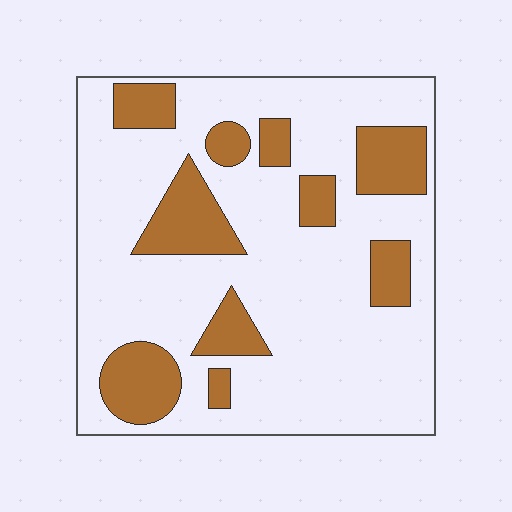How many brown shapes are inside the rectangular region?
10.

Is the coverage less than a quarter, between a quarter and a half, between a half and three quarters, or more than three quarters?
Less than a quarter.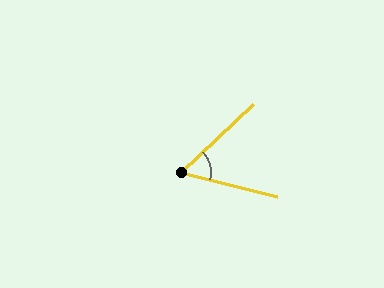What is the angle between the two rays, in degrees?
Approximately 57 degrees.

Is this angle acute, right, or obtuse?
It is acute.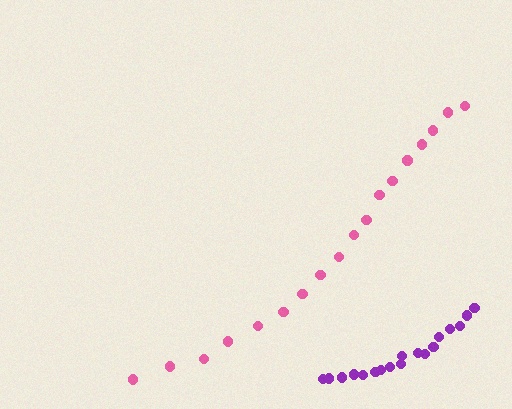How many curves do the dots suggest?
There are 2 distinct paths.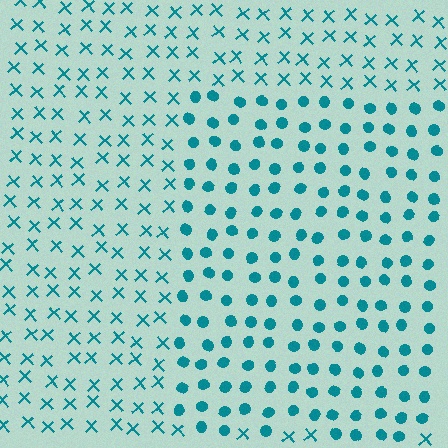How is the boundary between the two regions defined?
The boundary is defined by a change in element shape: circles inside vs. X marks outside. All elements share the same color and spacing.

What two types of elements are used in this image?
The image uses circles inside the rectangle region and X marks outside it.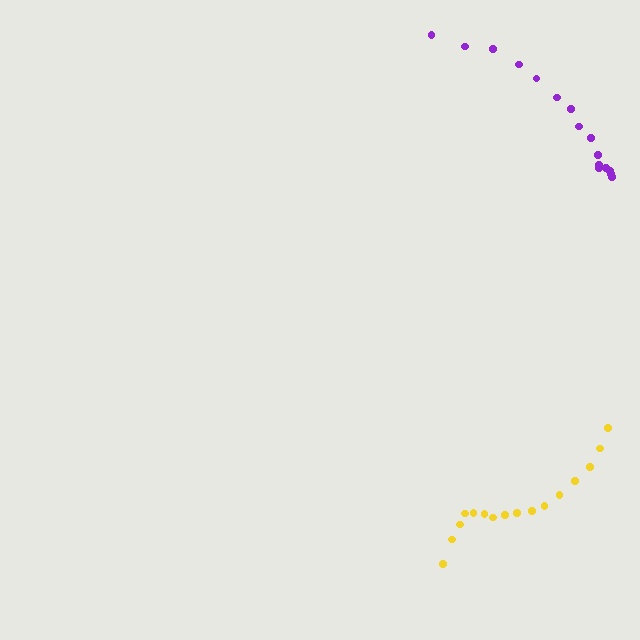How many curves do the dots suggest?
There are 2 distinct paths.